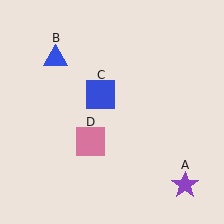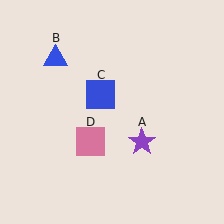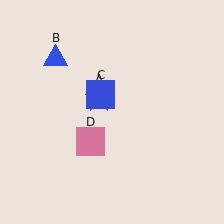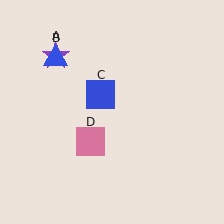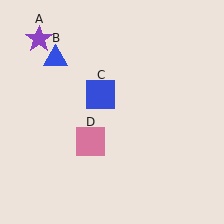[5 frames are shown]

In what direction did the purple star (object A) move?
The purple star (object A) moved up and to the left.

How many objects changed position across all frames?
1 object changed position: purple star (object A).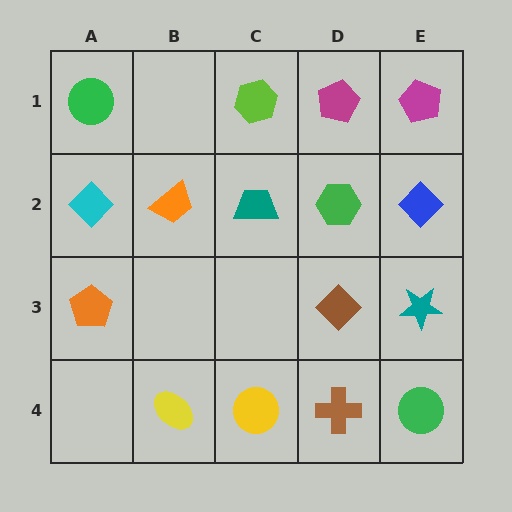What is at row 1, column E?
A magenta pentagon.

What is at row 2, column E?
A blue diamond.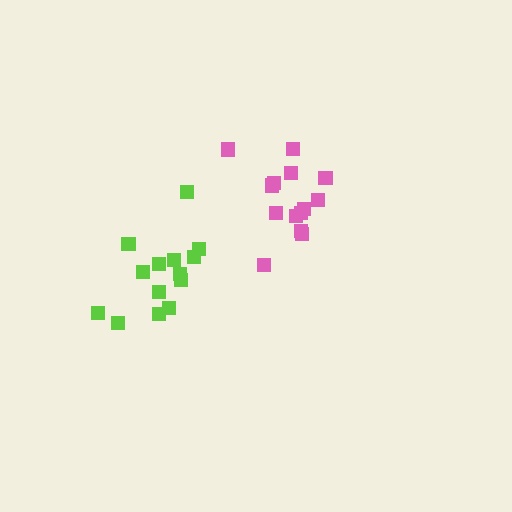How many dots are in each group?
Group 1: 14 dots, Group 2: 14 dots (28 total).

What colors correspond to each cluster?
The clusters are colored: lime, pink.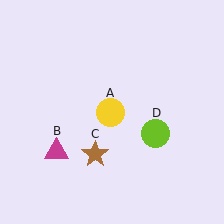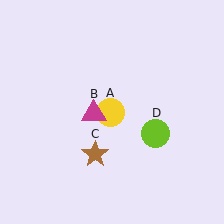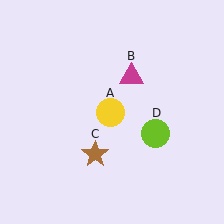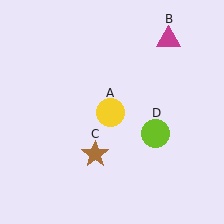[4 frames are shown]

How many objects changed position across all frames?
1 object changed position: magenta triangle (object B).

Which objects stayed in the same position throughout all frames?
Yellow circle (object A) and brown star (object C) and lime circle (object D) remained stationary.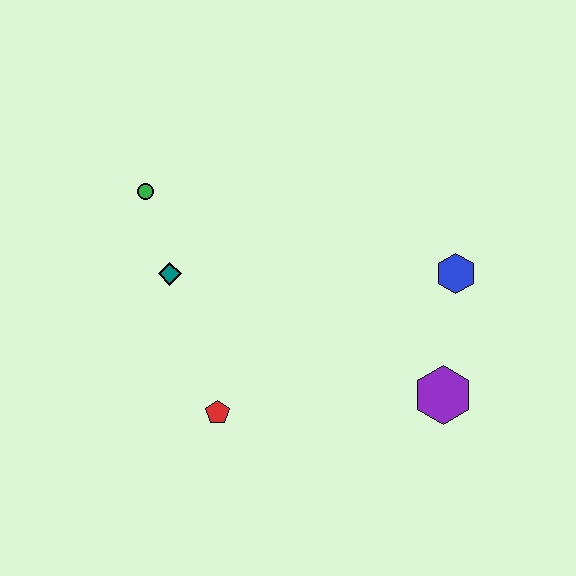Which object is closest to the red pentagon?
The teal diamond is closest to the red pentagon.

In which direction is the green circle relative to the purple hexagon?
The green circle is to the left of the purple hexagon.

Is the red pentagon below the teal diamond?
Yes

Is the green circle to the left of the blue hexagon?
Yes